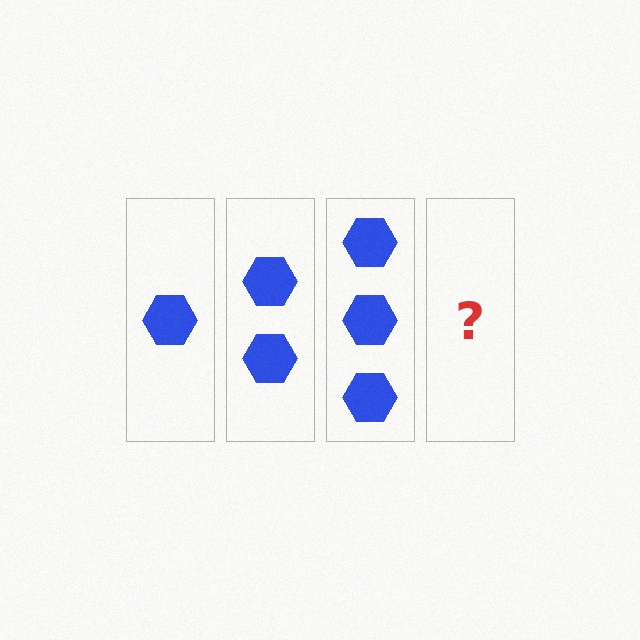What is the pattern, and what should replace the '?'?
The pattern is that each step adds one more hexagon. The '?' should be 4 hexagons.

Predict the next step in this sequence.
The next step is 4 hexagons.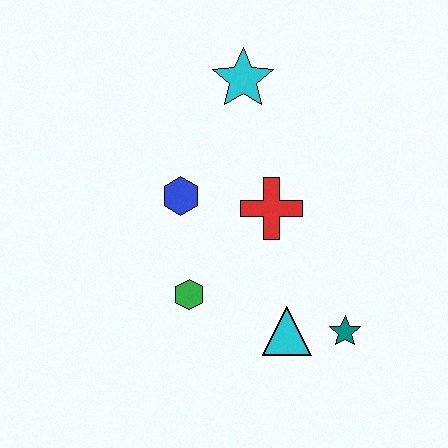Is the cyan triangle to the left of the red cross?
No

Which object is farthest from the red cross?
The teal star is farthest from the red cross.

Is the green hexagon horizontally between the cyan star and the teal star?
No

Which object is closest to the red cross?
The blue hexagon is closest to the red cross.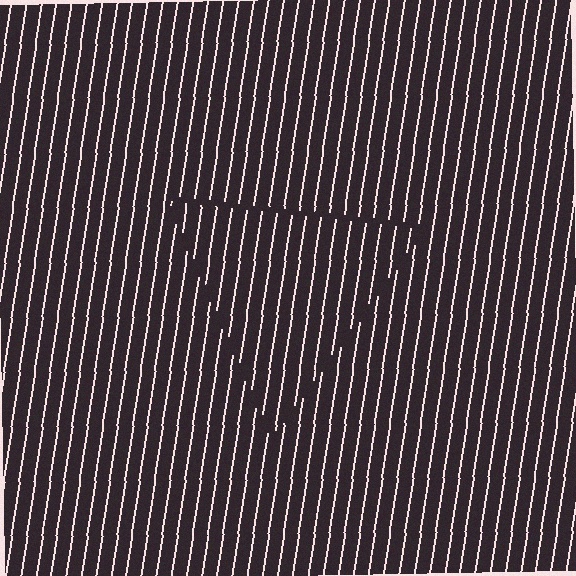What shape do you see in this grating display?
An illusory triangle. The interior of the shape contains the same grating, shifted by half a period — the contour is defined by the phase discontinuity where line-ends from the inner and outer gratings abut.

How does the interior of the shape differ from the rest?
The interior of the shape contains the same grating, shifted by half a period — the contour is defined by the phase discontinuity where line-ends from the inner and outer gratings abut.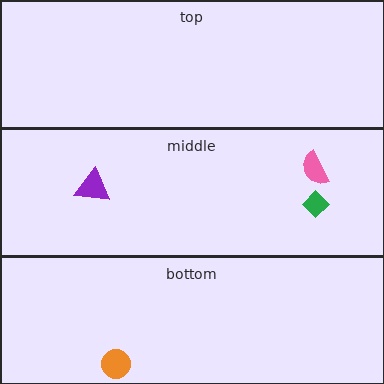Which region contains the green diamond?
The middle region.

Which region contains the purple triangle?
The middle region.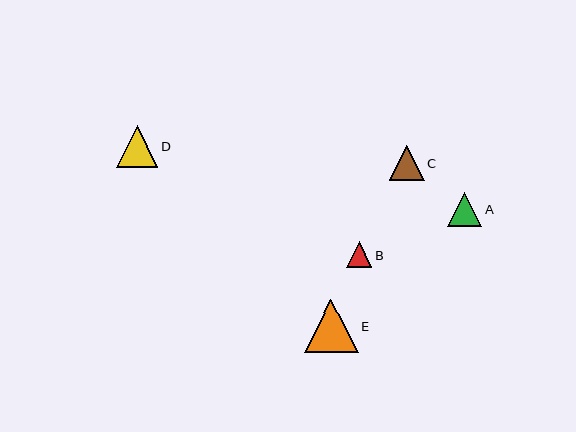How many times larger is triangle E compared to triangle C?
Triangle E is approximately 1.5 times the size of triangle C.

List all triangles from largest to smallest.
From largest to smallest: E, D, C, A, B.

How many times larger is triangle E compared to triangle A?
Triangle E is approximately 1.6 times the size of triangle A.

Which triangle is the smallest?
Triangle B is the smallest with a size of approximately 25 pixels.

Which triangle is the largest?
Triangle E is the largest with a size of approximately 54 pixels.